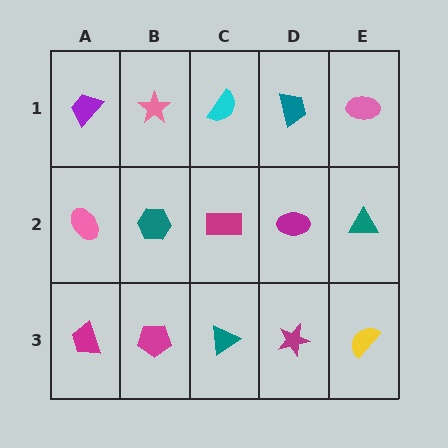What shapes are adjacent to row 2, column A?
A purple trapezoid (row 1, column A), a magenta trapezoid (row 3, column A), a teal hexagon (row 2, column B).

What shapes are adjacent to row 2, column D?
A teal trapezoid (row 1, column D), a magenta star (row 3, column D), a magenta rectangle (row 2, column C), a teal triangle (row 2, column E).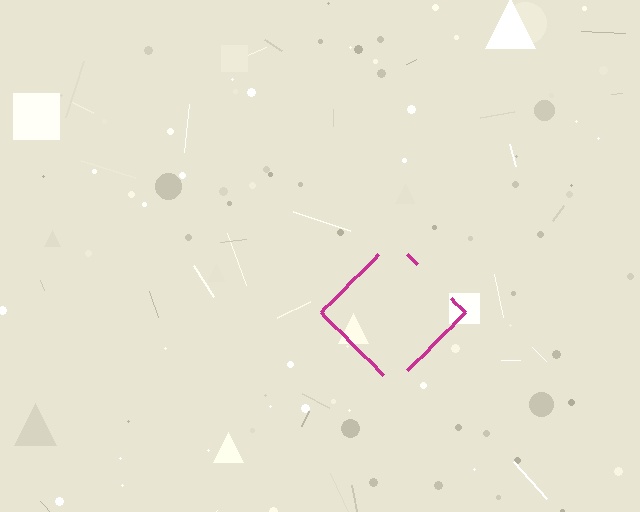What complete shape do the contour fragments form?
The contour fragments form a diamond.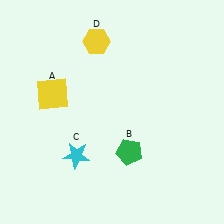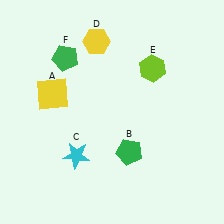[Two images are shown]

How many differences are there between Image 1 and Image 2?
There are 2 differences between the two images.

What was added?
A lime hexagon (E), a green pentagon (F) were added in Image 2.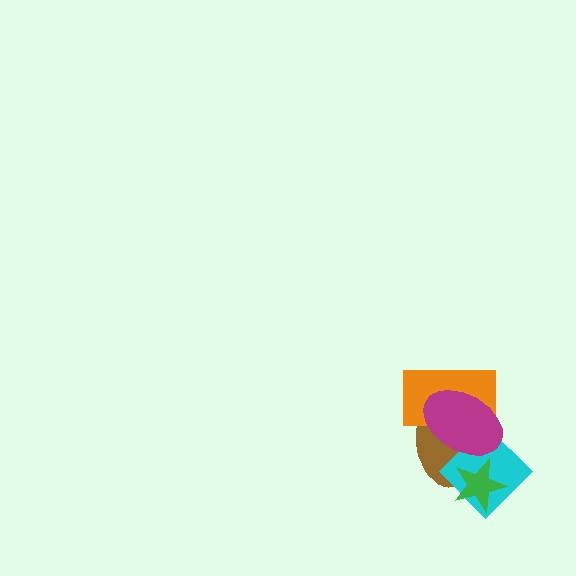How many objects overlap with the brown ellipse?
4 objects overlap with the brown ellipse.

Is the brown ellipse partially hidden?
Yes, it is partially covered by another shape.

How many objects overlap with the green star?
3 objects overlap with the green star.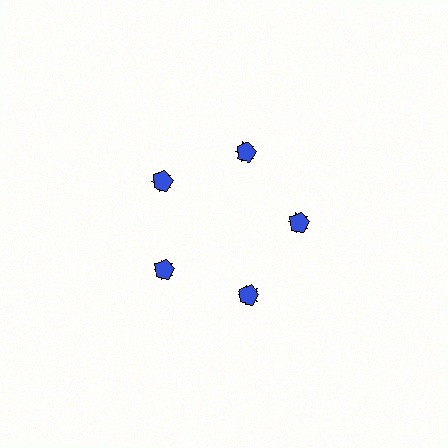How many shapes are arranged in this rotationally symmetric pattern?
There are 10 shapes, arranged in 5 groups of 2.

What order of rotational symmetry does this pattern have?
This pattern has 5-fold rotational symmetry.